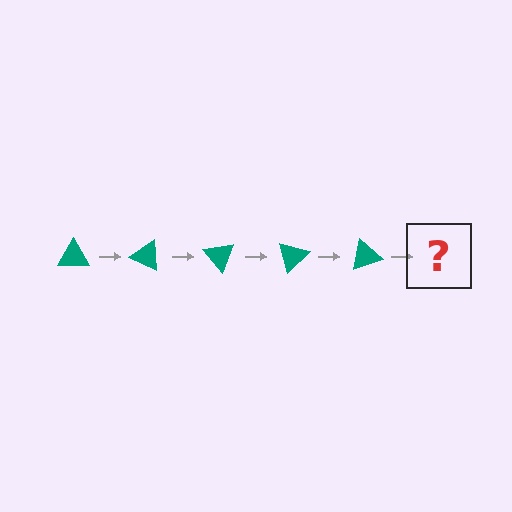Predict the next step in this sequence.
The next step is a teal triangle rotated 125 degrees.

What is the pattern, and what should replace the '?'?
The pattern is that the triangle rotates 25 degrees each step. The '?' should be a teal triangle rotated 125 degrees.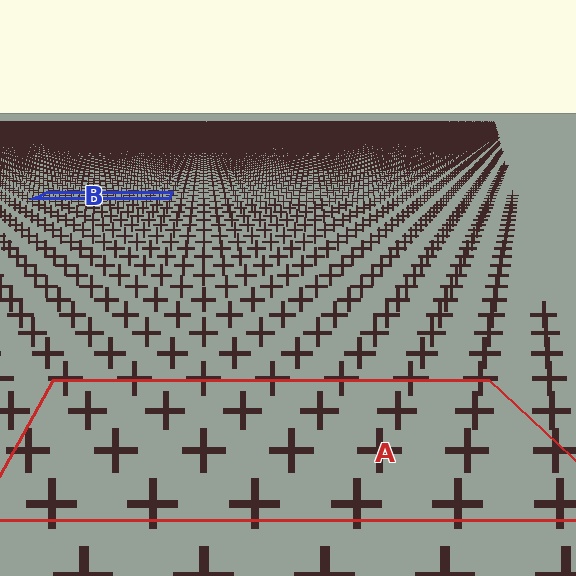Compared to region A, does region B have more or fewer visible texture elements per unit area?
Region B has more texture elements per unit area — they are packed more densely because it is farther away.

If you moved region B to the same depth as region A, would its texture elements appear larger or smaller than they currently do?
They would appear larger. At a closer depth, the same texture elements are projected at a bigger on-screen size.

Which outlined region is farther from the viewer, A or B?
Region B is farther from the viewer — the texture elements inside it appear smaller and more densely packed.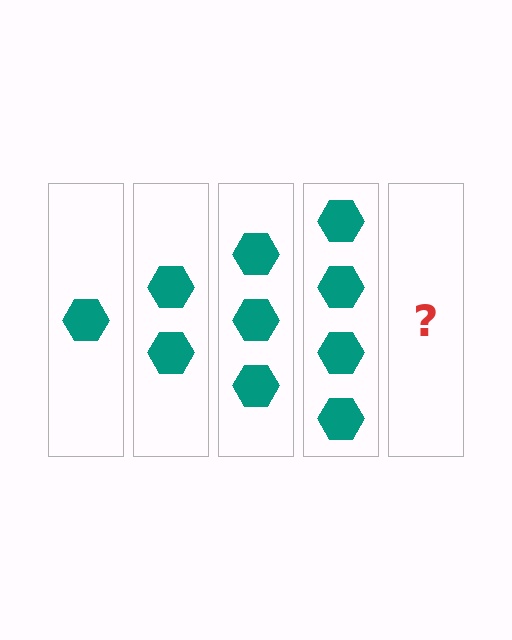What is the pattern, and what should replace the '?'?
The pattern is that each step adds one more hexagon. The '?' should be 5 hexagons.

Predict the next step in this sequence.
The next step is 5 hexagons.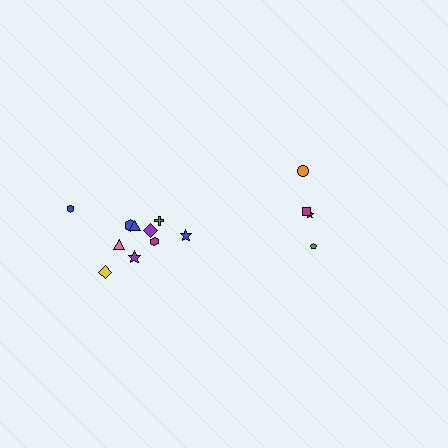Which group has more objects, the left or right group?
The left group.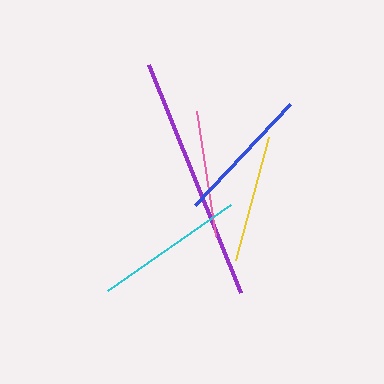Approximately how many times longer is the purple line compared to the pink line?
The purple line is approximately 1.9 times the length of the pink line.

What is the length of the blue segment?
The blue segment is approximately 138 pixels long.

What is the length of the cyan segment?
The cyan segment is approximately 150 pixels long.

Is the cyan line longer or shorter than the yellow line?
The cyan line is longer than the yellow line.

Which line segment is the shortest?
The pink line is the shortest at approximately 127 pixels.